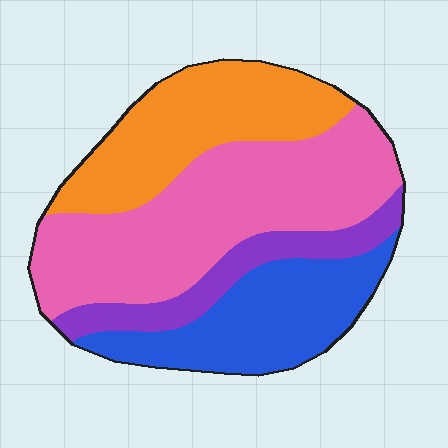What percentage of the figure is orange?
Orange covers about 25% of the figure.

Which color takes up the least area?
Purple, at roughly 10%.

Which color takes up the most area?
Pink, at roughly 40%.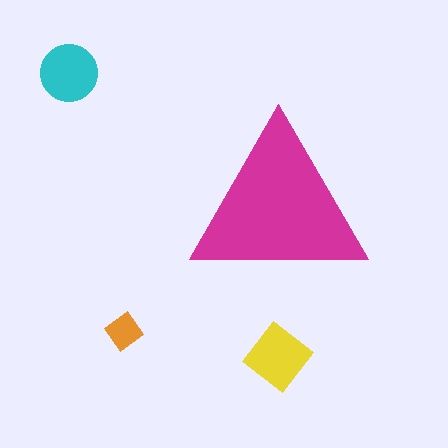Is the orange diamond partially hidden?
No, the orange diamond is fully visible.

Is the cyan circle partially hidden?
No, the cyan circle is fully visible.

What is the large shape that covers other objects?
A magenta triangle.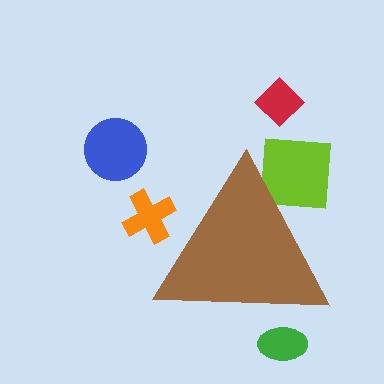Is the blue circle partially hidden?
No, the blue circle is fully visible.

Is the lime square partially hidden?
Yes, the lime square is partially hidden behind the brown triangle.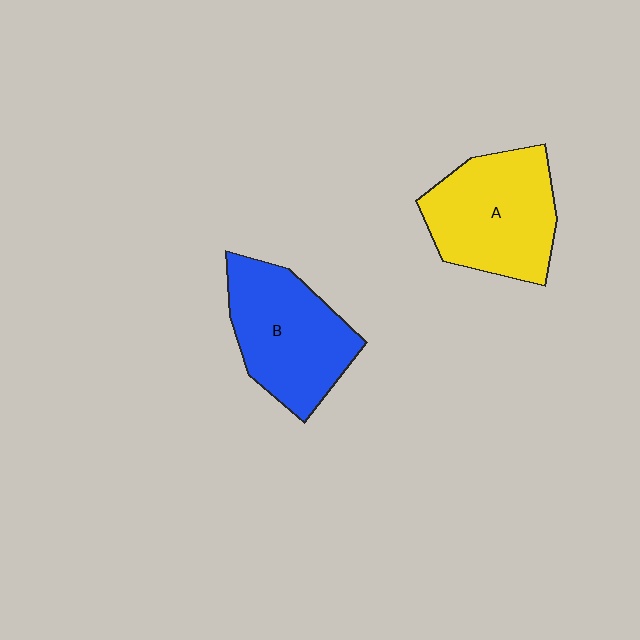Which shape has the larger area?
Shape A (yellow).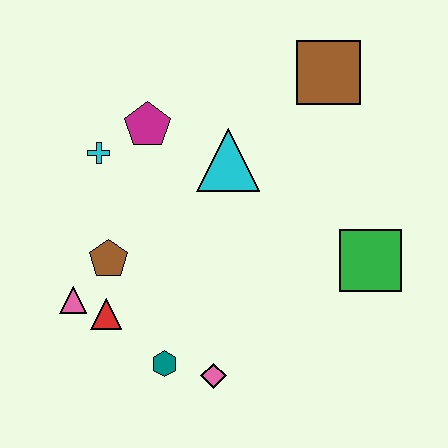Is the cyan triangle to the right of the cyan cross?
Yes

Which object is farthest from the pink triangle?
The brown square is farthest from the pink triangle.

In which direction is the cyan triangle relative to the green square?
The cyan triangle is to the left of the green square.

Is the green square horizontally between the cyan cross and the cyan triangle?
No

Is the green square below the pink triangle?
No